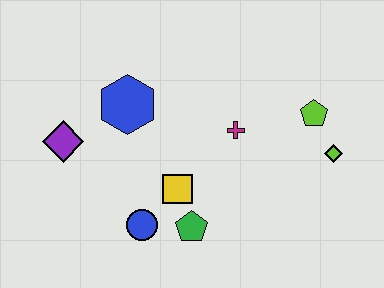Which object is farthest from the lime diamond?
The purple diamond is farthest from the lime diamond.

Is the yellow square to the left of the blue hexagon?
No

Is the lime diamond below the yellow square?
No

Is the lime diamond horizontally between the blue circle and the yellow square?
No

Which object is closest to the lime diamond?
The lime pentagon is closest to the lime diamond.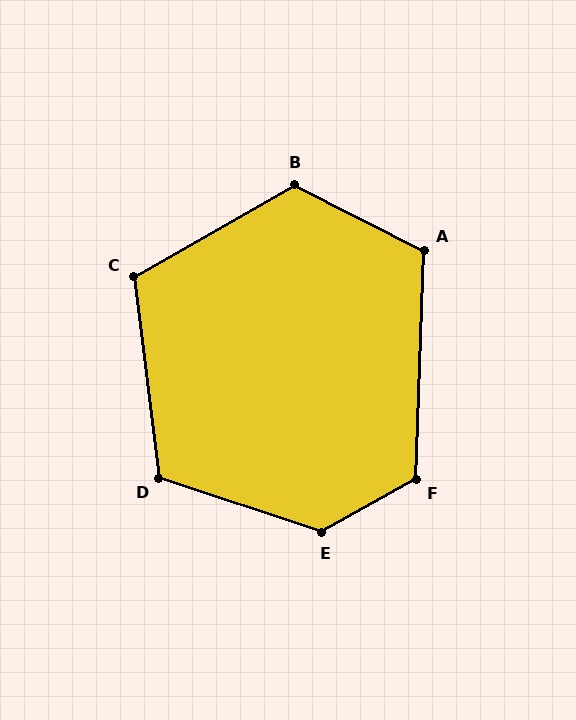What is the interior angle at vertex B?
Approximately 124 degrees (obtuse).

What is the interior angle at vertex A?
Approximately 115 degrees (obtuse).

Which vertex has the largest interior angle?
E, at approximately 133 degrees.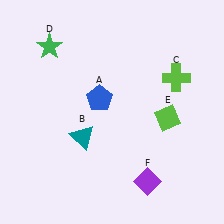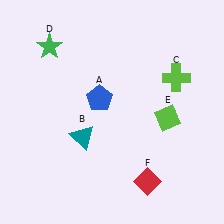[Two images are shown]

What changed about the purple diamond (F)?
In Image 1, F is purple. In Image 2, it changed to red.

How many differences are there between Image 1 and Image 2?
There is 1 difference between the two images.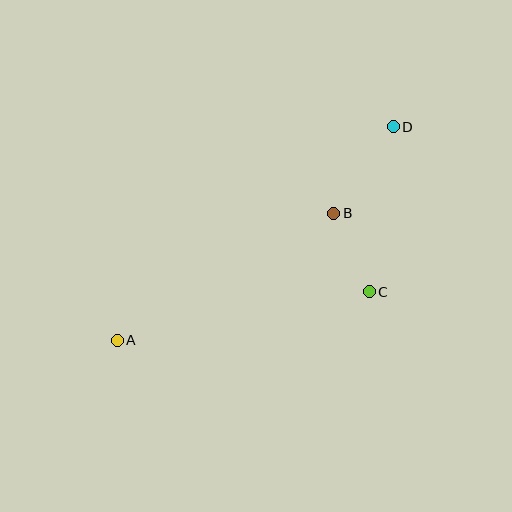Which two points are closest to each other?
Points B and C are closest to each other.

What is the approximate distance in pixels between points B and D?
The distance between B and D is approximately 105 pixels.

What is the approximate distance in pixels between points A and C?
The distance between A and C is approximately 257 pixels.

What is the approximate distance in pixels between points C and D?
The distance between C and D is approximately 167 pixels.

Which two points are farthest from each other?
Points A and D are farthest from each other.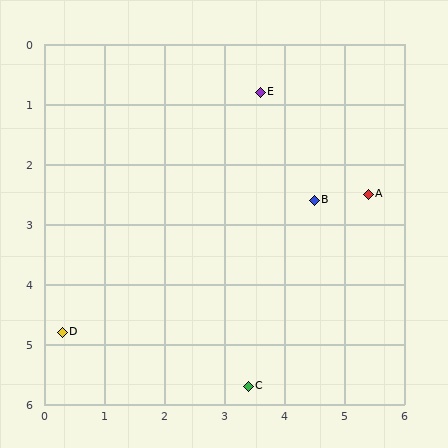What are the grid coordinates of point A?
Point A is at approximately (5.4, 2.5).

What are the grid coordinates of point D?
Point D is at approximately (0.3, 4.8).